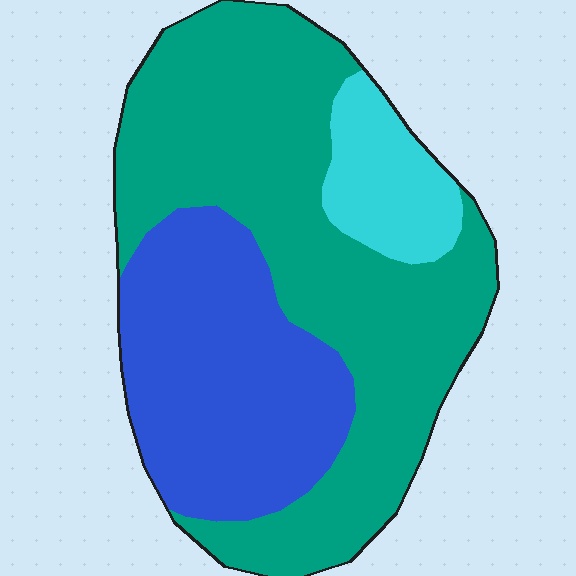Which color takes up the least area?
Cyan, at roughly 10%.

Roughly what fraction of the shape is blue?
Blue takes up between a quarter and a half of the shape.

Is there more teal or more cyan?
Teal.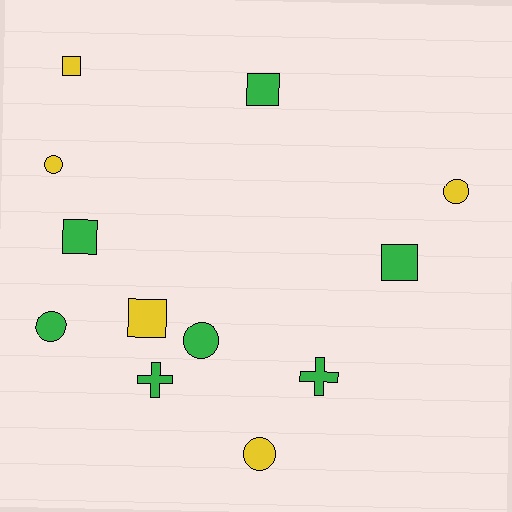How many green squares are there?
There are 3 green squares.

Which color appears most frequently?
Green, with 7 objects.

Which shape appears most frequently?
Square, with 5 objects.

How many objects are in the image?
There are 12 objects.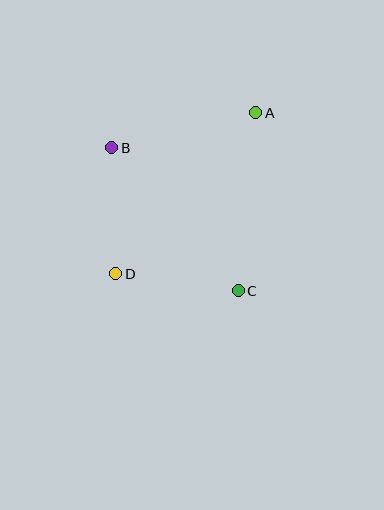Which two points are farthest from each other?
Points A and D are farthest from each other.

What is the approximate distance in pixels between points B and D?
The distance between B and D is approximately 126 pixels.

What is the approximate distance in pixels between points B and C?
The distance between B and C is approximately 191 pixels.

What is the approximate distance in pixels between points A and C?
The distance between A and C is approximately 179 pixels.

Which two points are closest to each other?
Points C and D are closest to each other.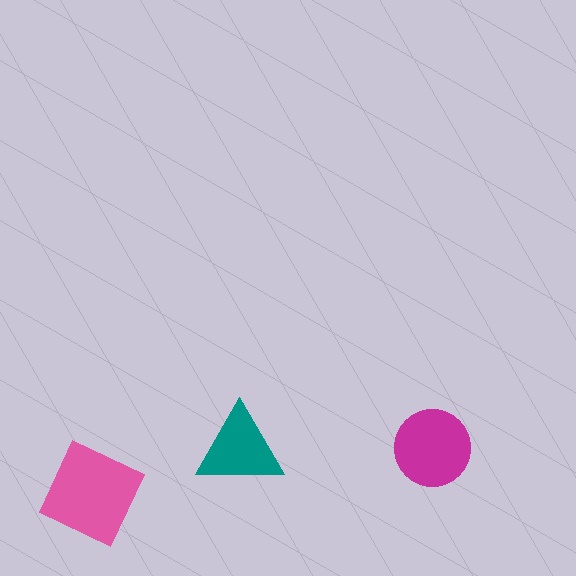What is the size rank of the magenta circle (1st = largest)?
2nd.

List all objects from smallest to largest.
The teal triangle, the magenta circle, the pink diamond.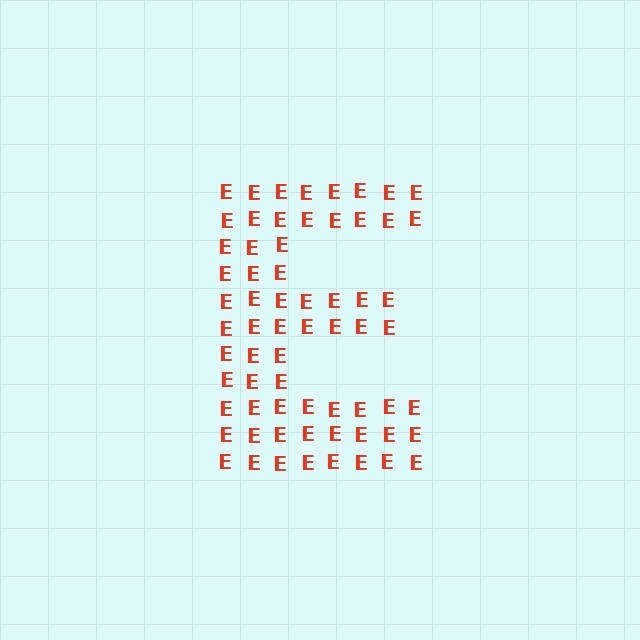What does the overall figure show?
The overall figure shows the letter E.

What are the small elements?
The small elements are letter E's.